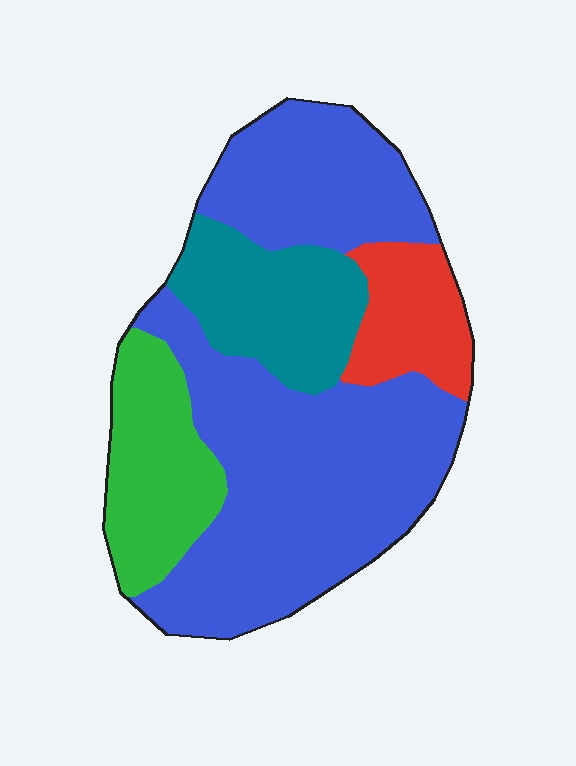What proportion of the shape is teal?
Teal takes up about one sixth (1/6) of the shape.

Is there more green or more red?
Green.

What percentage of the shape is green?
Green takes up less than a sixth of the shape.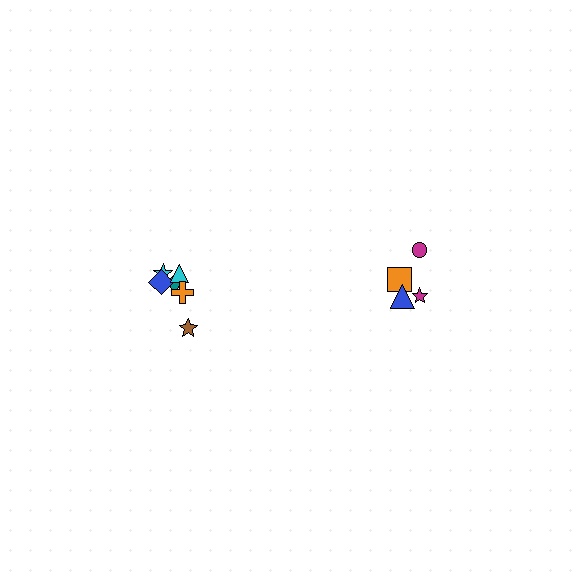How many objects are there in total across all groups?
There are 10 objects.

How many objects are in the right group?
There are 4 objects.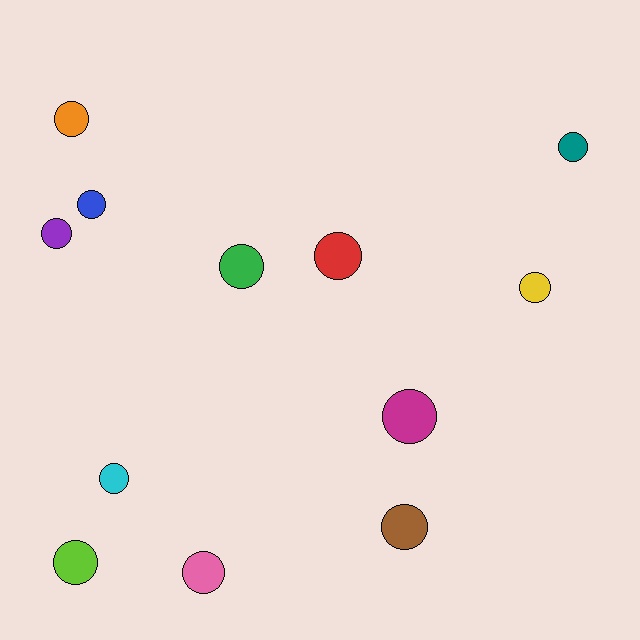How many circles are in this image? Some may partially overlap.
There are 12 circles.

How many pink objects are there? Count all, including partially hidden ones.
There is 1 pink object.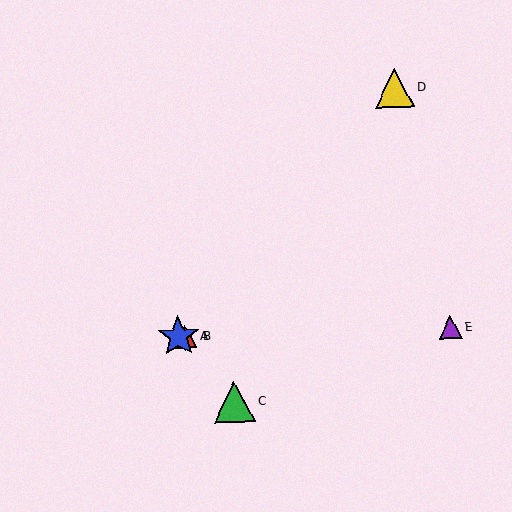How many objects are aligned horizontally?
3 objects (A, B, E) are aligned horizontally.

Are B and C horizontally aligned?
No, B is at y≈337 and C is at y≈402.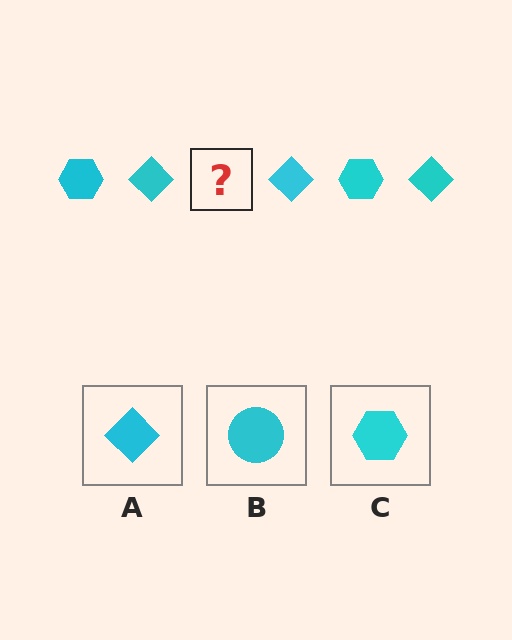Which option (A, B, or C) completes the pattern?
C.